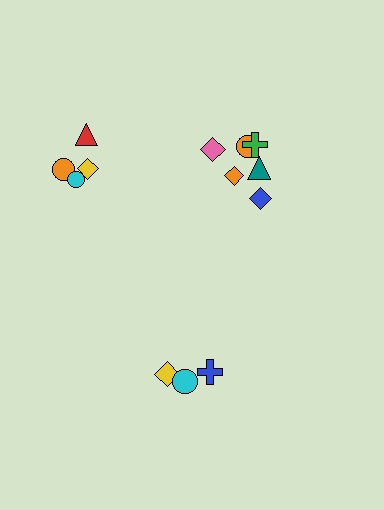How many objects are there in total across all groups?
There are 13 objects.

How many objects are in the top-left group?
There are 4 objects.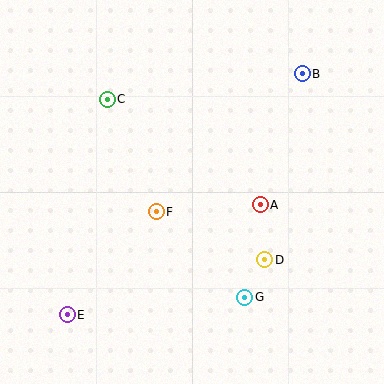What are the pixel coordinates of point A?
Point A is at (260, 205).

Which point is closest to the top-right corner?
Point B is closest to the top-right corner.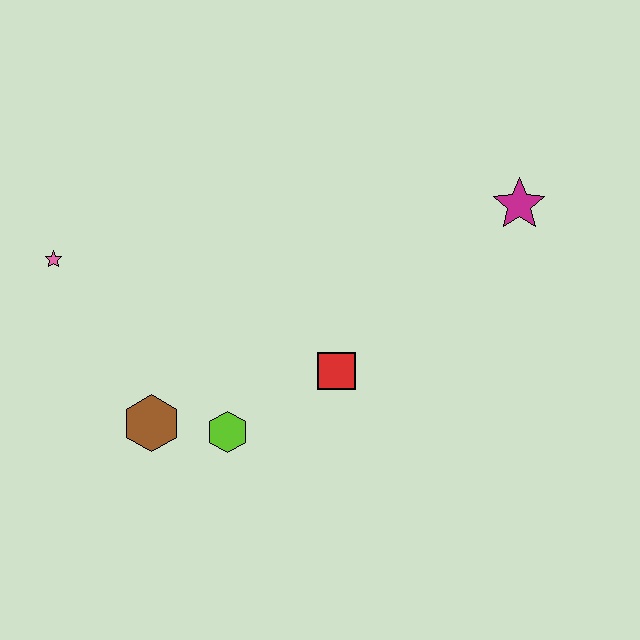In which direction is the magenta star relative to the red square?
The magenta star is to the right of the red square.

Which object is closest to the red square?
The lime hexagon is closest to the red square.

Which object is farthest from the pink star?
The magenta star is farthest from the pink star.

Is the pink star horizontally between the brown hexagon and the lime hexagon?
No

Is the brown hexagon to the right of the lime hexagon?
No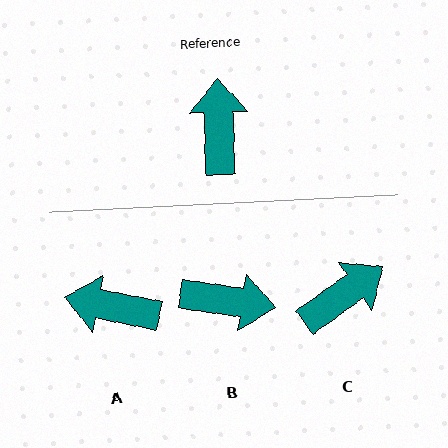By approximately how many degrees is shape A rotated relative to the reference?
Approximately 77 degrees counter-clockwise.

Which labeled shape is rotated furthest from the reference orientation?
B, about 100 degrees away.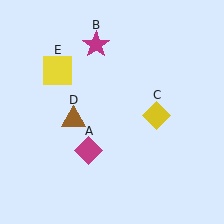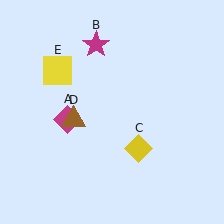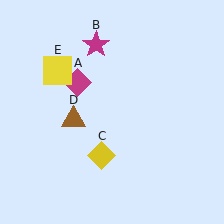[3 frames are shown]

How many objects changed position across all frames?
2 objects changed position: magenta diamond (object A), yellow diamond (object C).